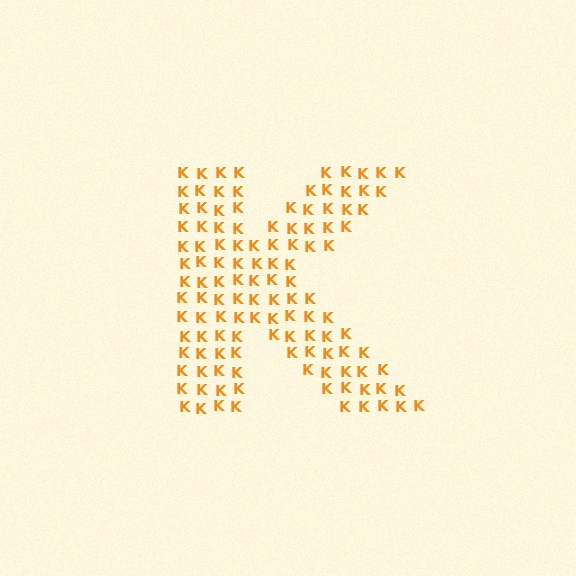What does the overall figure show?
The overall figure shows the letter K.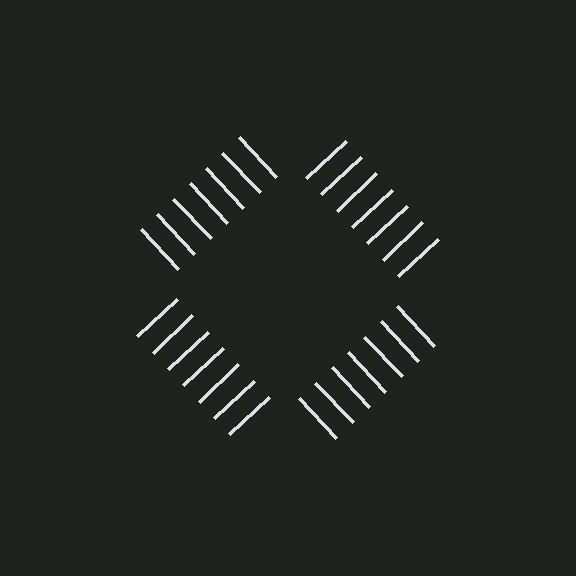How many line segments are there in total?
28 — 7 along each of the 4 edges.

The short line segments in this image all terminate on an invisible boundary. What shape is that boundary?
An illusory square — the line segments terminate on its edges but no continuous stroke is drawn.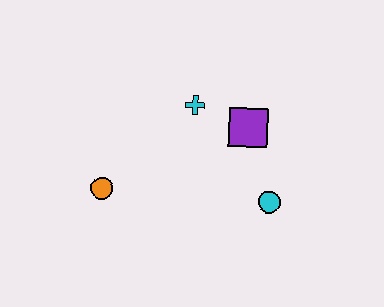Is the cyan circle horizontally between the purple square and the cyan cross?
No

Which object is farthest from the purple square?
The orange circle is farthest from the purple square.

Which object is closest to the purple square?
The cyan cross is closest to the purple square.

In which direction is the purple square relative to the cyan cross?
The purple square is to the right of the cyan cross.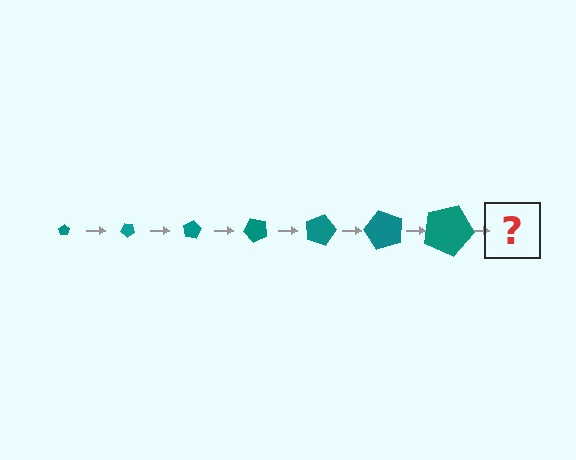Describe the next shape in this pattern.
It should be a pentagon, larger than the previous one and rotated 280 degrees from the start.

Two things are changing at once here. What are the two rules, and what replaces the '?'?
The two rules are that the pentagon grows larger each step and it rotates 40 degrees each step. The '?' should be a pentagon, larger than the previous one and rotated 280 degrees from the start.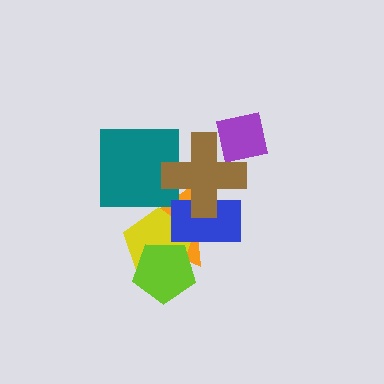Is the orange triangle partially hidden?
Yes, it is partially covered by another shape.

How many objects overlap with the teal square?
2 objects overlap with the teal square.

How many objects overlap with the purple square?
1 object overlaps with the purple square.